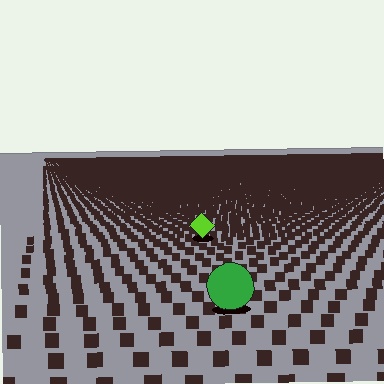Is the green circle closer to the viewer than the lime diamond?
Yes. The green circle is closer — you can tell from the texture gradient: the ground texture is coarser near it.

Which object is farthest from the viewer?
The lime diamond is farthest from the viewer. It appears smaller and the ground texture around it is denser.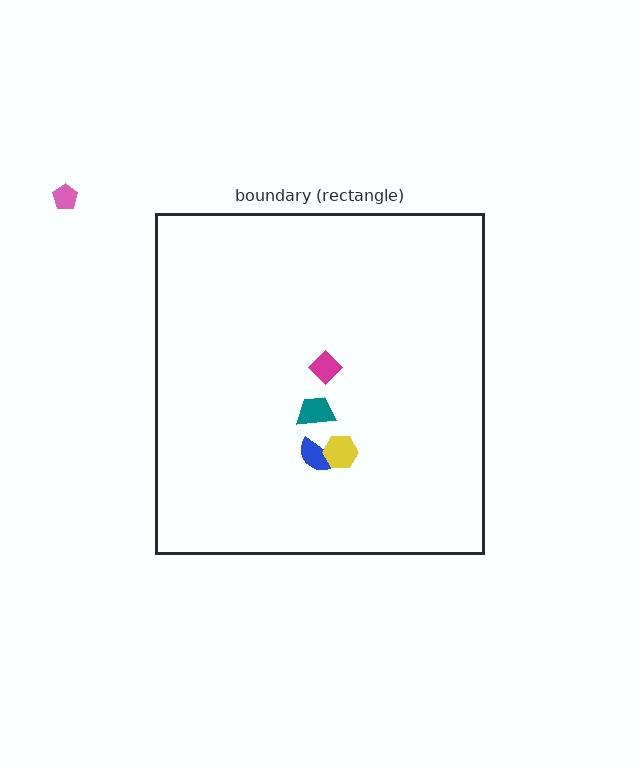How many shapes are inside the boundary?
4 inside, 1 outside.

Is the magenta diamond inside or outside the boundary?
Inside.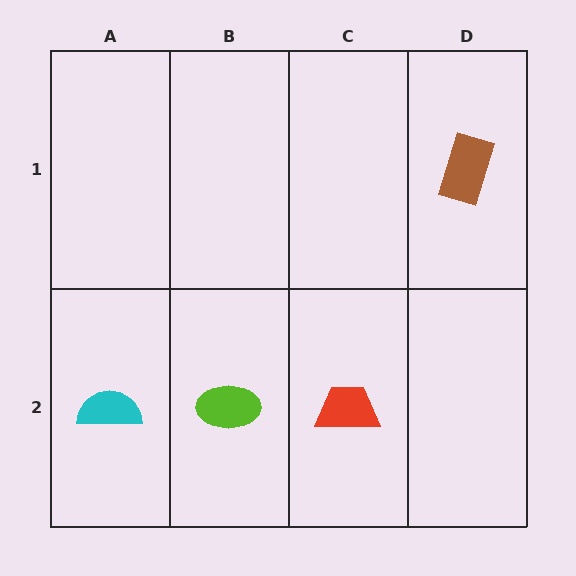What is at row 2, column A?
A cyan semicircle.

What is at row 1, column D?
A brown rectangle.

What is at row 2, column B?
A lime ellipse.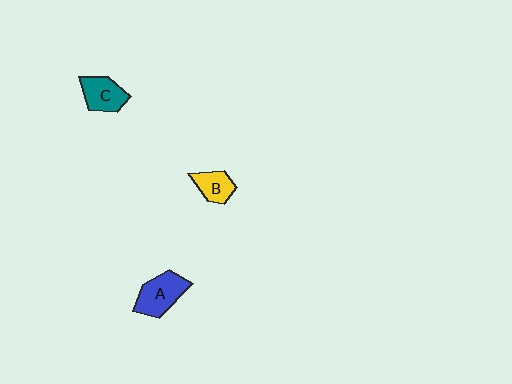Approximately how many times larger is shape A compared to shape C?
Approximately 1.2 times.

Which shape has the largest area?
Shape A (blue).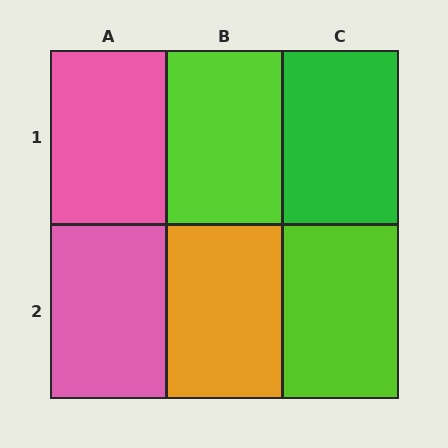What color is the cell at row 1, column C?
Green.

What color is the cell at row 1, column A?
Pink.